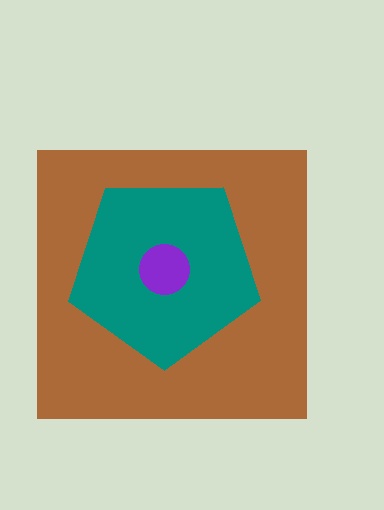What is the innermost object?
The purple circle.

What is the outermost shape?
The brown square.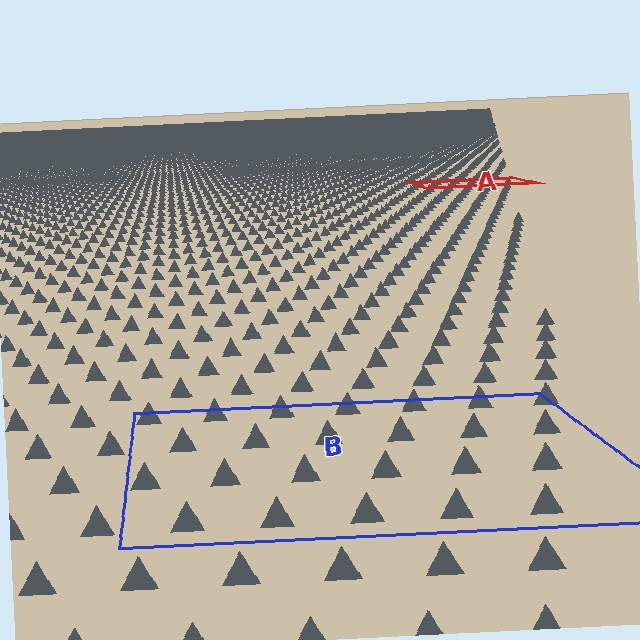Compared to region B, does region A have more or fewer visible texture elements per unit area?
Region A has more texture elements per unit area — they are packed more densely because it is farther away.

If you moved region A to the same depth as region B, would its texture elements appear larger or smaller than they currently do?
They would appear larger. At a closer depth, the same texture elements are projected at a bigger on-screen size.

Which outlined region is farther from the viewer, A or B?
Region A is farther from the viewer — the texture elements inside it appear smaller and more densely packed.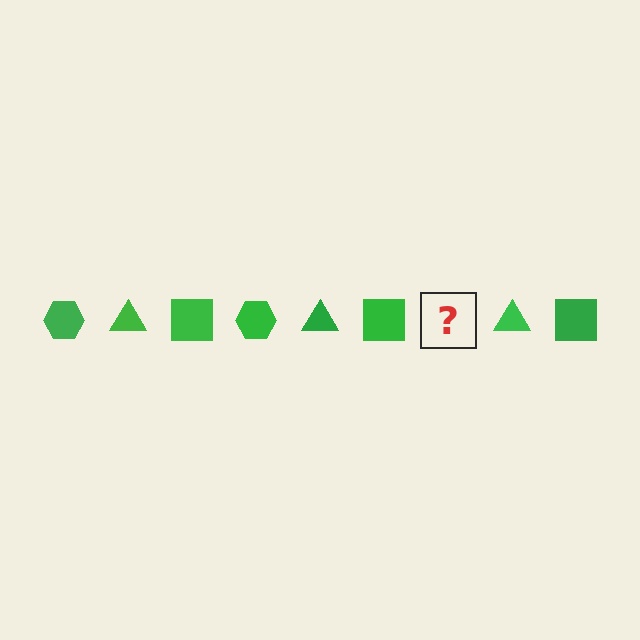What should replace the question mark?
The question mark should be replaced with a green hexagon.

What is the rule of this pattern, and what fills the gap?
The rule is that the pattern cycles through hexagon, triangle, square shapes in green. The gap should be filled with a green hexagon.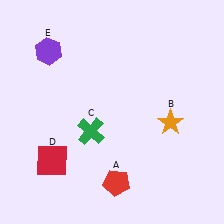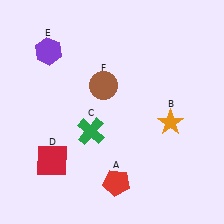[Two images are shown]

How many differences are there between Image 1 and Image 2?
There is 1 difference between the two images.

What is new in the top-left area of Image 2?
A brown circle (F) was added in the top-left area of Image 2.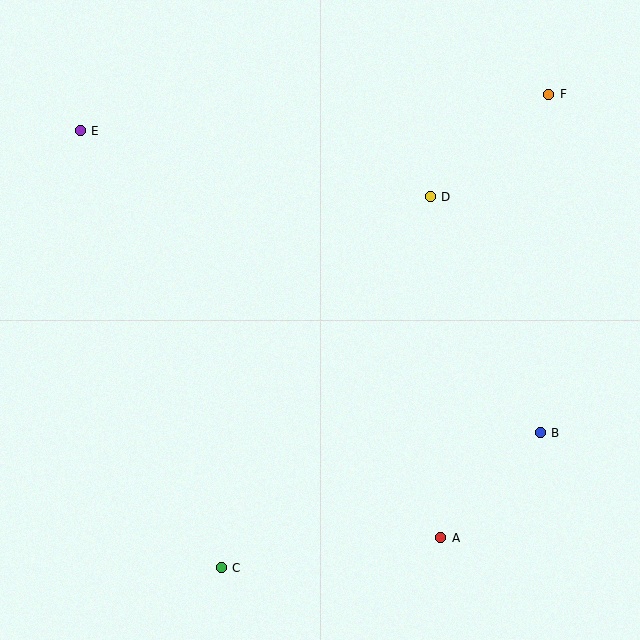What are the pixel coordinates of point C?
Point C is at (221, 568).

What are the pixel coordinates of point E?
Point E is at (80, 131).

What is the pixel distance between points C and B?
The distance between C and B is 346 pixels.